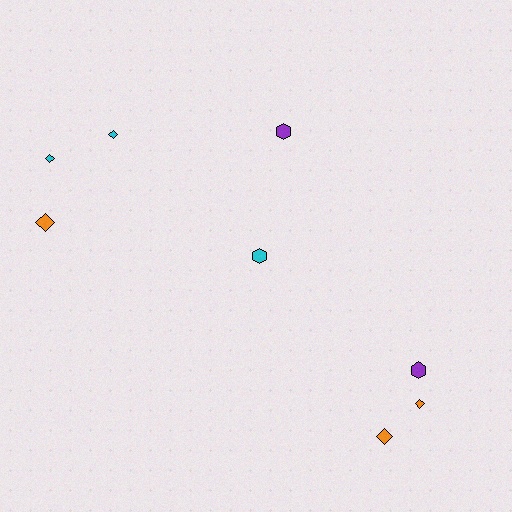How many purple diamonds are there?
There are no purple diamonds.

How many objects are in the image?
There are 8 objects.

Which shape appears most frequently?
Diamond, with 5 objects.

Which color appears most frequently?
Orange, with 3 objects.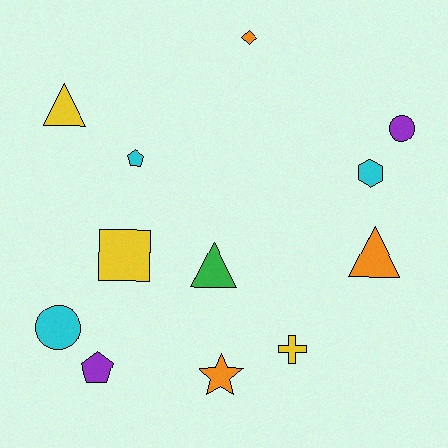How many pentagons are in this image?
There are 2 pentagons.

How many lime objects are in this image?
There are no lime objects.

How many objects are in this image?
There are 12 objects.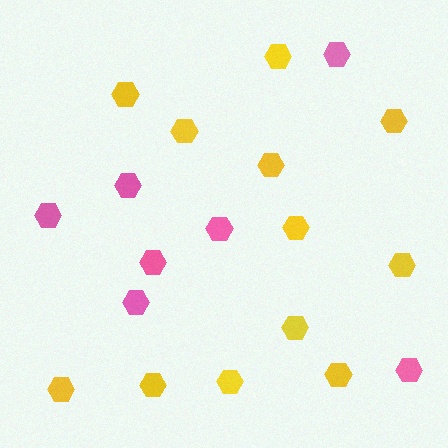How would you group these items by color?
There are 2 groups: one group of yellow hexagons (12) and one group of pink hexagons (7).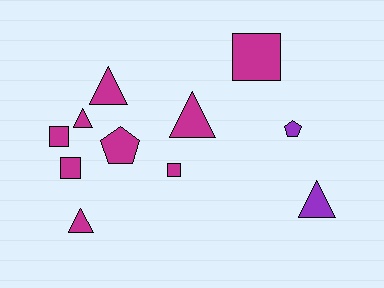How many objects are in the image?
There are 11 objects.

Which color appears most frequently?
Magenta, with 9 objects.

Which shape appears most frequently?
Triangle, with 5 objects.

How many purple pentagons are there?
There is 1 purple pentagon.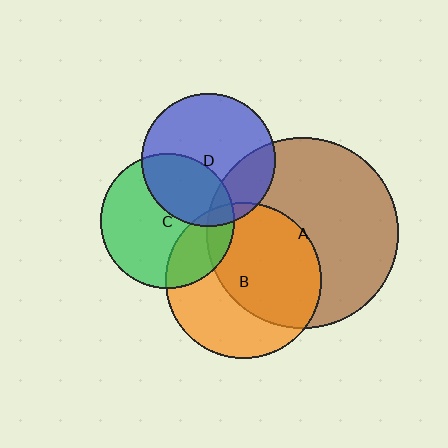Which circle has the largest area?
Circle A (brown).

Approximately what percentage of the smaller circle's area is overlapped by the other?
Approximately 35%.